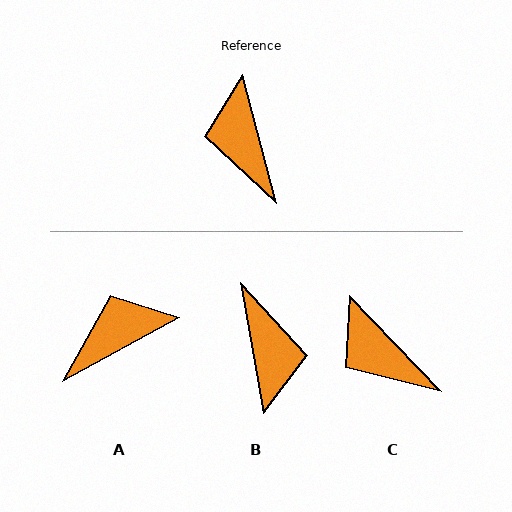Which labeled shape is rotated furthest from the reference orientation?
B, about 175 degrees away.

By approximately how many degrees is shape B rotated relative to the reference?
Approximately 175 degrees counter-clockwise.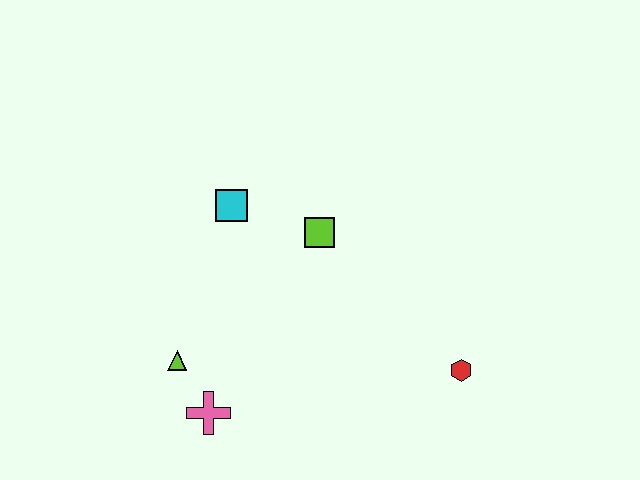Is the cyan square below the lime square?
No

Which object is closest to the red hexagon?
The lime square is closest to the red hexagon.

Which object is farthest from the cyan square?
The red hexagon is farthest from the cyan square.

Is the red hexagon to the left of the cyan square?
No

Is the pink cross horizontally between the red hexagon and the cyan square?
No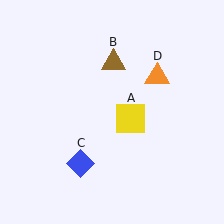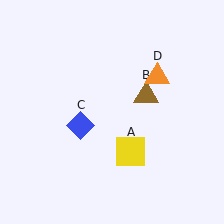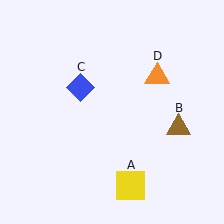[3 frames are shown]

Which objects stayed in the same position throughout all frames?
Orange triangle (object D) remained stationary.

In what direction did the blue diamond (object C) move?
The blue diamond (object C) moved up.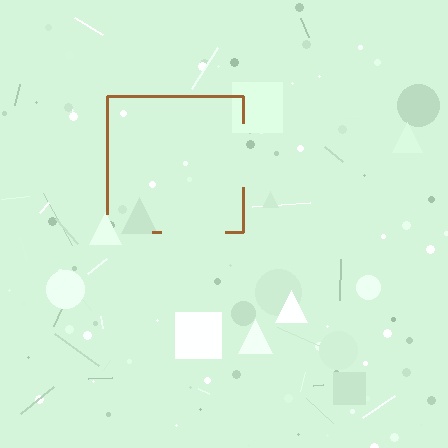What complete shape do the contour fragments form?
The contour fragments form a square.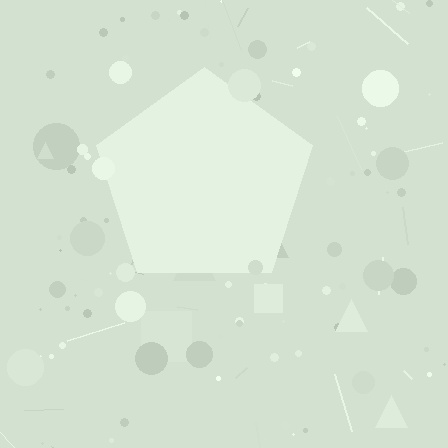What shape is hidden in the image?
A pentagon is hidden in the image.